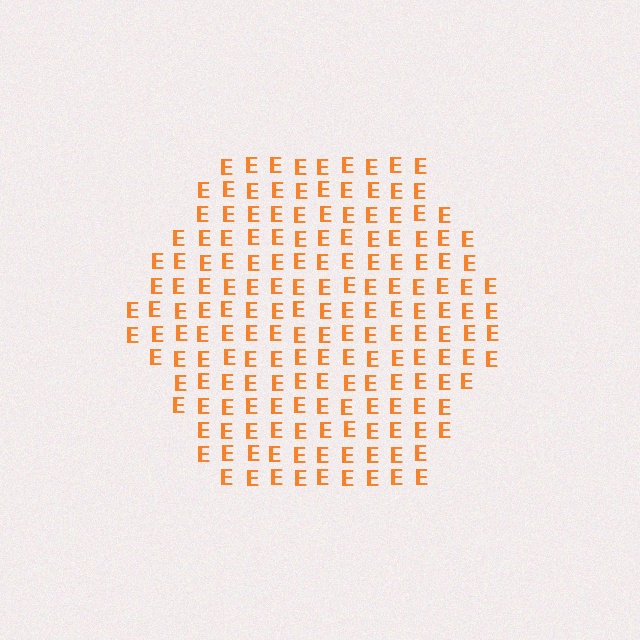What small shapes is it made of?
It is made of small letter E's.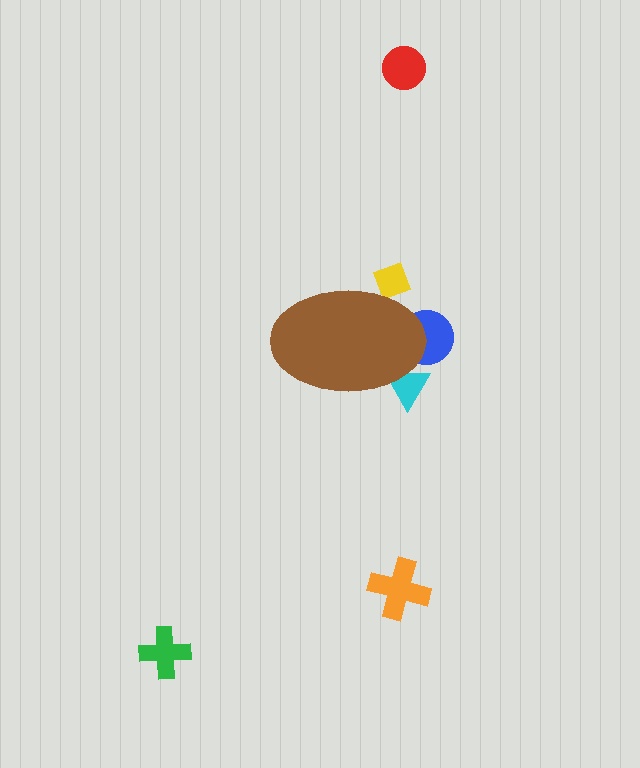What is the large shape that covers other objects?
A brown ellipse.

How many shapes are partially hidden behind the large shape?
3 shapes are partially hidden.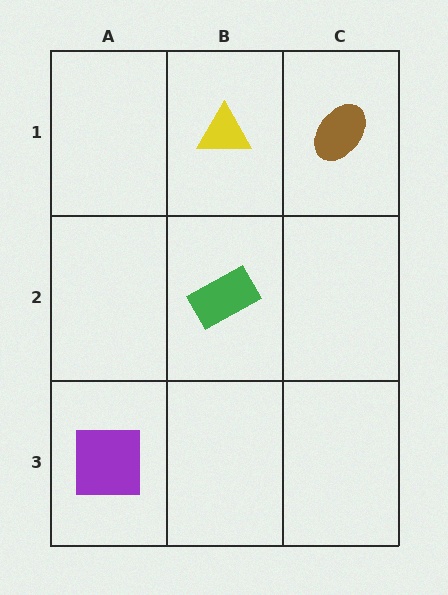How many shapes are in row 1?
2 shapes.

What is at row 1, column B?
A yellow triangle.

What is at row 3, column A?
A purple square.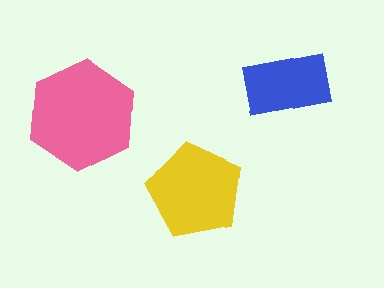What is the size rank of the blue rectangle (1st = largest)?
3rd.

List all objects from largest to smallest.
The pink hexagon, the yellow pentagon, the blue rectangle.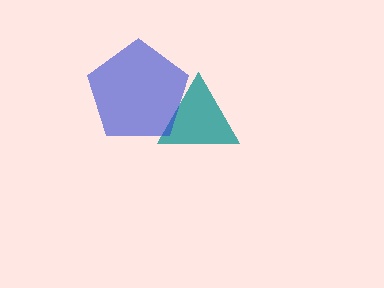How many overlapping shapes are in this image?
There are 2 overlapping shapes in the image.